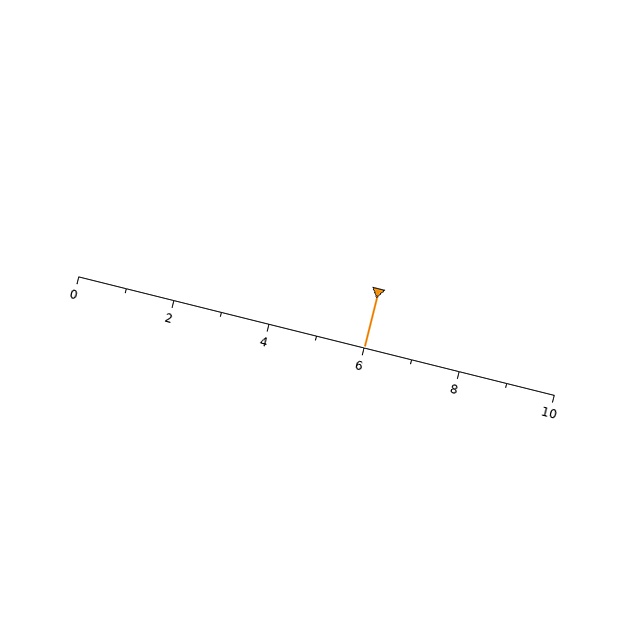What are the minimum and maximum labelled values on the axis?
The axis runs from 0 to 10.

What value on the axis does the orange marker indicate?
The marker indicates approximately 6.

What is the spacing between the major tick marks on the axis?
The major ticks are spaced 2 apart.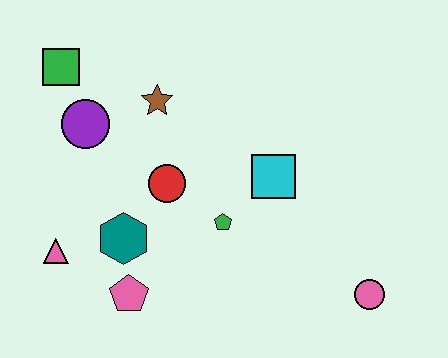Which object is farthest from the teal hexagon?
The pink circle is farthest from the teal hexagon.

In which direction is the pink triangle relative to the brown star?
The pink triangle is below the brown star.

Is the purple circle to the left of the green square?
No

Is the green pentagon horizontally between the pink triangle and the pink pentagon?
No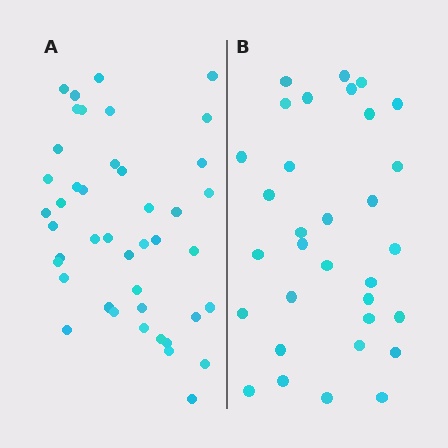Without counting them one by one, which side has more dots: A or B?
Region A (the left region) has more dots.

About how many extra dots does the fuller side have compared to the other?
Region A has roughly 12 or so more dots than region B.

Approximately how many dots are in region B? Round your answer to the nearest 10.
About 30 dots. (The exact count is 32, which rounds to 30.)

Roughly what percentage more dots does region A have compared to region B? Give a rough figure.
About 35% more.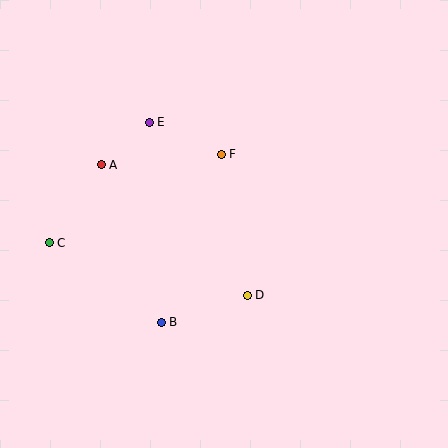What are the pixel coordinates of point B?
Point B is at (161, 322).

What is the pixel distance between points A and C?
The distance between A and C is 94 pixels.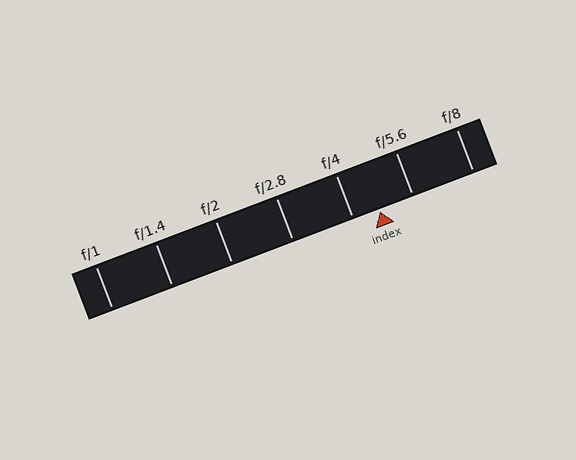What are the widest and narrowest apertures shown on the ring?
The widest aperture shown is f/1 and the narrowest is f/8.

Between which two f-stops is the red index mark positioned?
The index mark is between f/4 and f/5.6.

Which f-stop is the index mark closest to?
The index mark is closest to f/4.